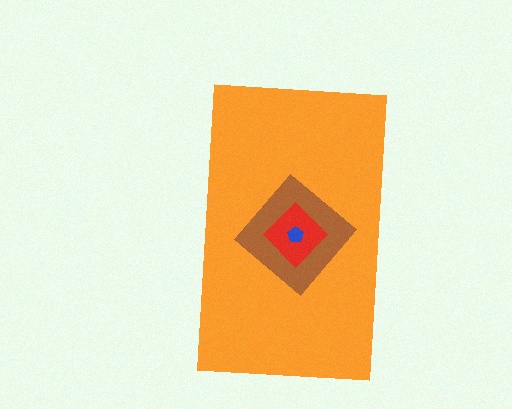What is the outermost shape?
The orange rectangle.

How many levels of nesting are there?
4.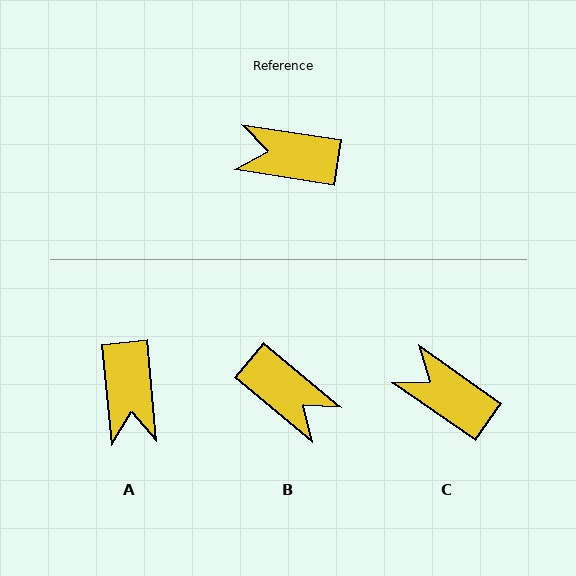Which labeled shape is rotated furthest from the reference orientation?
B, about 149 degrees away.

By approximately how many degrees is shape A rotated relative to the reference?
Approximately 104 degrees counter-clockwise.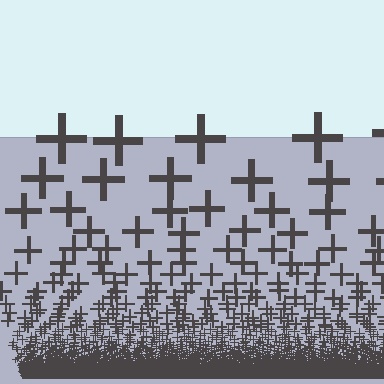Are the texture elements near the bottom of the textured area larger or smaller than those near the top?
Smaller. The gradient is inverted — elements near the bottom are smaller and denser.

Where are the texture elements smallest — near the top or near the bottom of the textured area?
Near the bottom.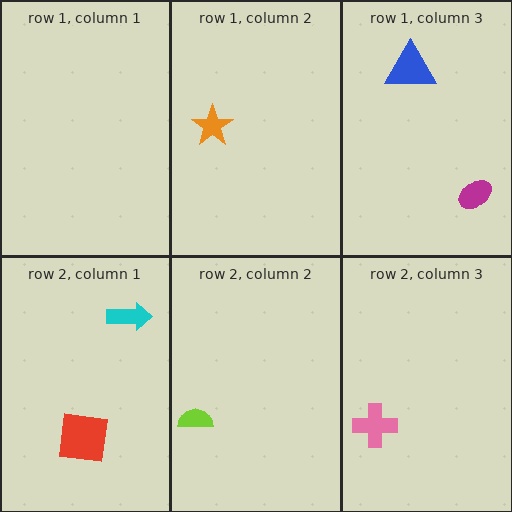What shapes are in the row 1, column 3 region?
The blue triangle, the magenta ellipse.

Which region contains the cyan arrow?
The row 2, column 1 region.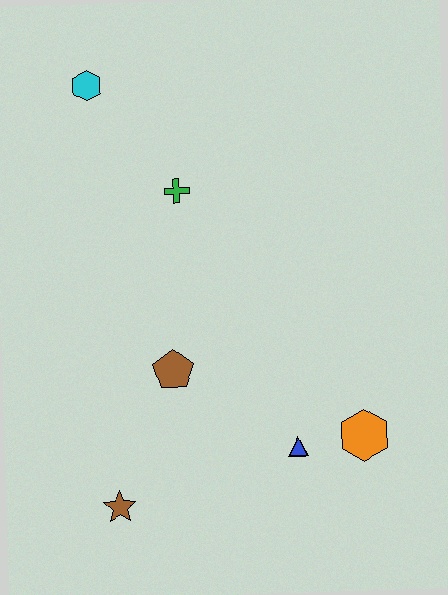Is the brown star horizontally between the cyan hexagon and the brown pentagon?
Yes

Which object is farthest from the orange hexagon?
The cyan hexagon is farthest from the orange hexagon.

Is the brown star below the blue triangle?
Yes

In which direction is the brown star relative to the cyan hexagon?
The brown star is below the cyan hexagon.